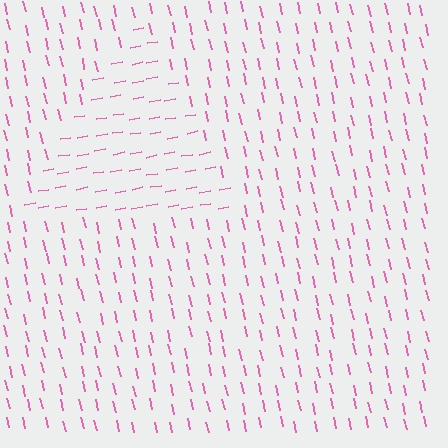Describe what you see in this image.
The image is filled with small pink line segments. A triangle region in the image has lines oriented differently from the surrounding lines, creating a visible texture boundary.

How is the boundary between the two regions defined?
The boundary is defined purely by a change in line orientation (approximately 87 degrees difference). All lines are the same color and thickness.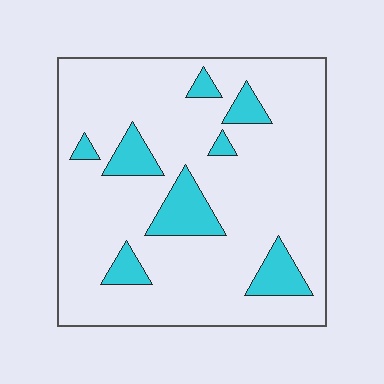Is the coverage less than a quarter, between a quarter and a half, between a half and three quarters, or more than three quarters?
Less than a quarter.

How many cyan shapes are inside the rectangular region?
8.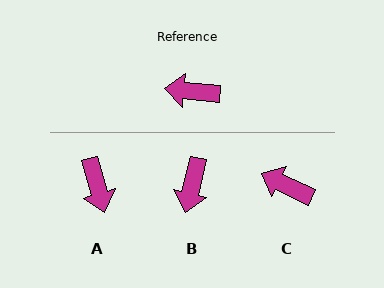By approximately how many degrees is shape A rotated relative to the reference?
Approximately 111 degrees counter-clockwise.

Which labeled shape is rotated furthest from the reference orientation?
A, about 111 degrees away.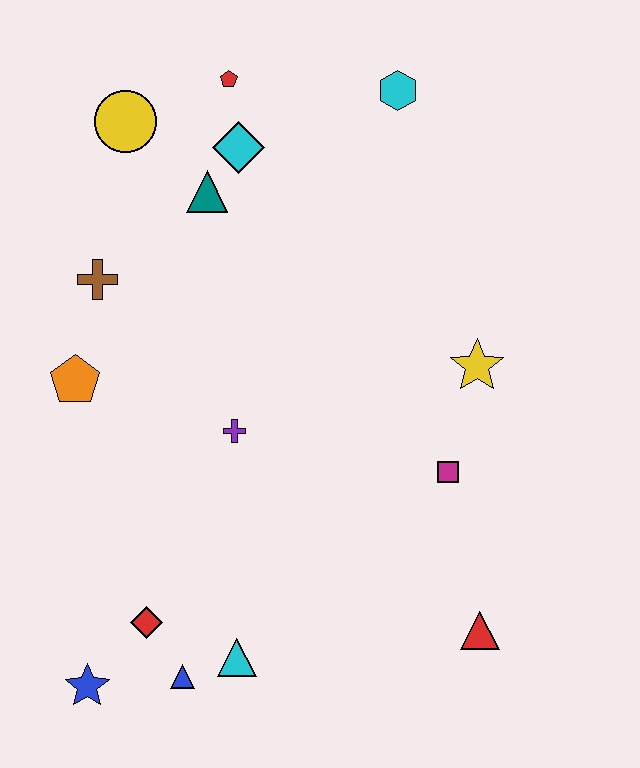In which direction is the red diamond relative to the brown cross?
The red diamond is below the brown cross.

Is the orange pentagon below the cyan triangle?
No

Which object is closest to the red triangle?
The magenta square is closest to the red triangle.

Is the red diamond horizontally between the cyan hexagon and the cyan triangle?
No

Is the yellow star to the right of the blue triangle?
Yes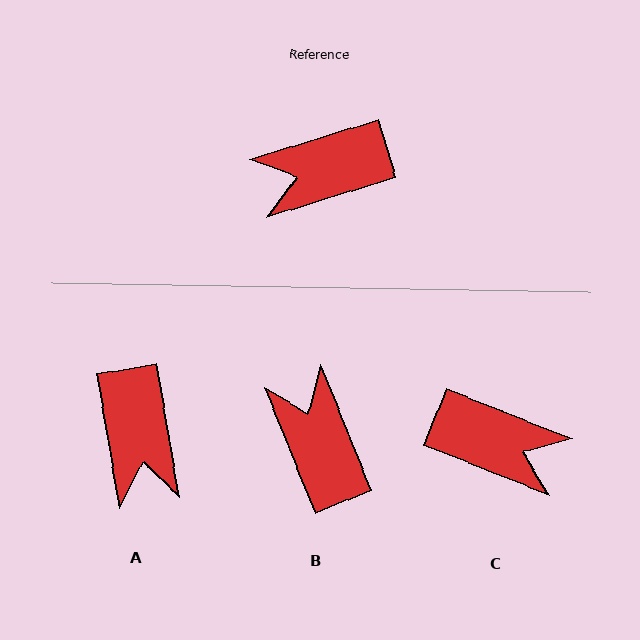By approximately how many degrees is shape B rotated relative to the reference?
Approximately 85 degrees clockwise.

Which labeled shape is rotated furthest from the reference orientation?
C, about 141 degrees away.